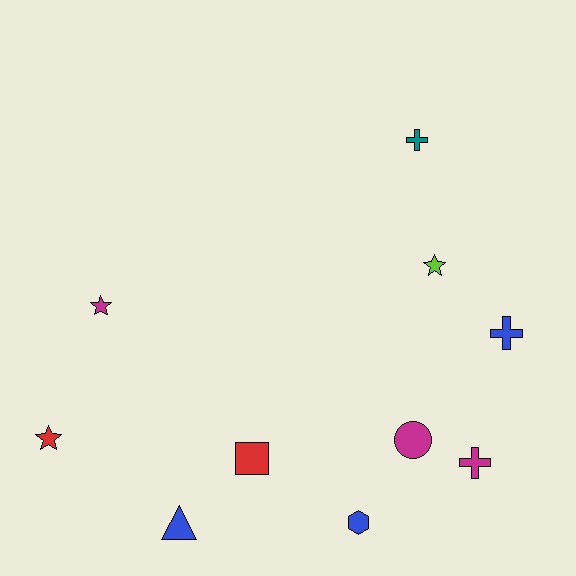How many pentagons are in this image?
There are no pentagons.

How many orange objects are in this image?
There are no orange objects.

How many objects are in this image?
There are 10 objects.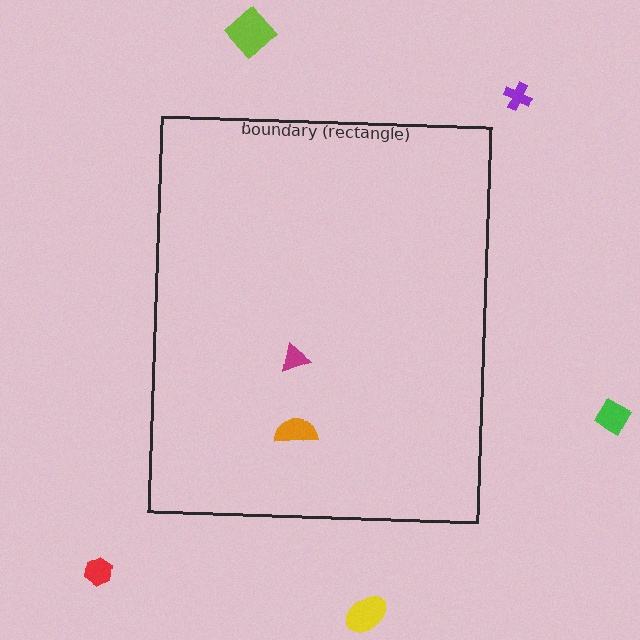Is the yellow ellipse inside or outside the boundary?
Outside.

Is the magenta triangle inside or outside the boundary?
Inside.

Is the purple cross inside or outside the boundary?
Outside.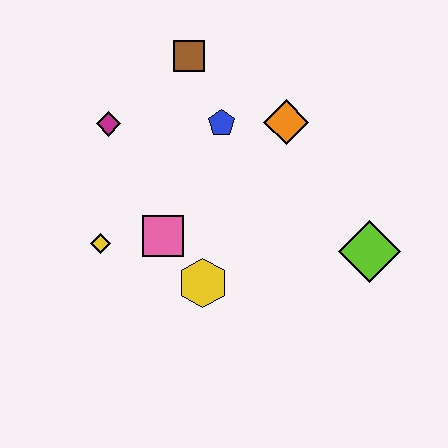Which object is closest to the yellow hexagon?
The pink square is closest to the yellow hexagon.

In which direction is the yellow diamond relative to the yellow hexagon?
The yellow diamond is to the left of the yellow hexagon.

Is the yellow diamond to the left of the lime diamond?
Yes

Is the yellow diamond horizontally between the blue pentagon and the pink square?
No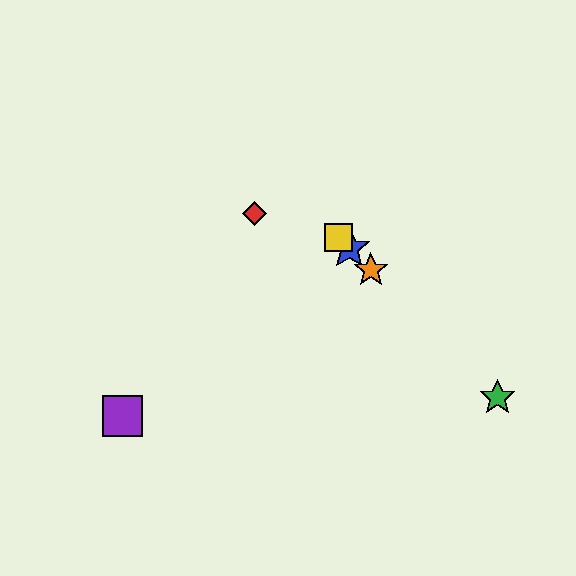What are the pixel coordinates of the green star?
The green star is at (497, 398).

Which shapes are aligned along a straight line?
The blue star, the green star, the yellow square, the orange star are aligned along a straight line.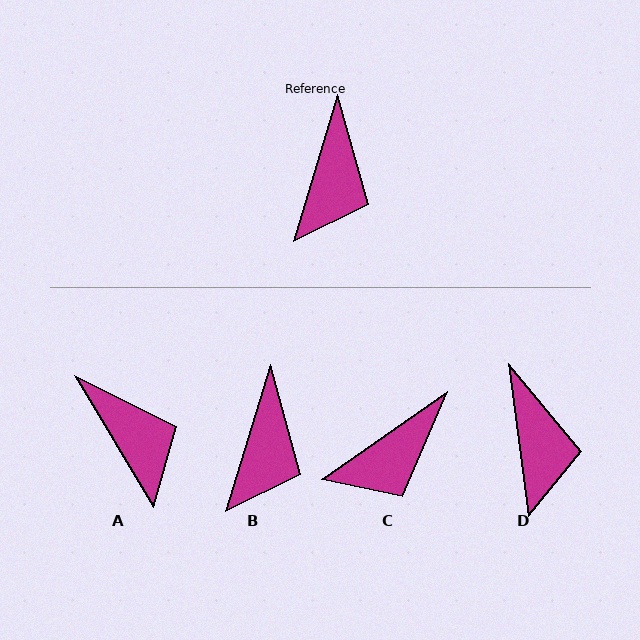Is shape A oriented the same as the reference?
No, it is off by about 48 degrees.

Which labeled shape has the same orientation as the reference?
B.